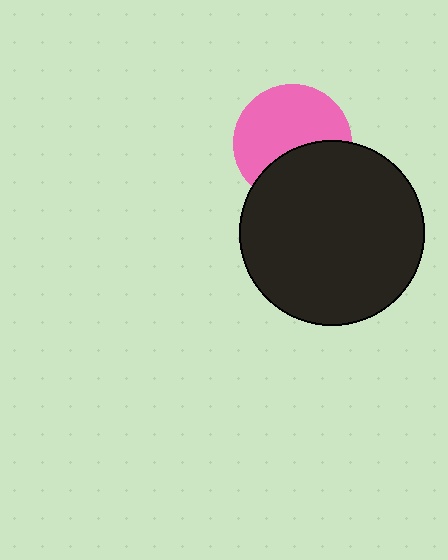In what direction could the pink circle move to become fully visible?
The pink circle could move up. That would shift it out from behind the black circle entirely.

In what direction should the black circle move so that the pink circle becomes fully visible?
The black circle should move down. That is the shortest direction to clear the overlap and leave the pink circle fully visible.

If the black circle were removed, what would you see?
You would see the complete pink circle.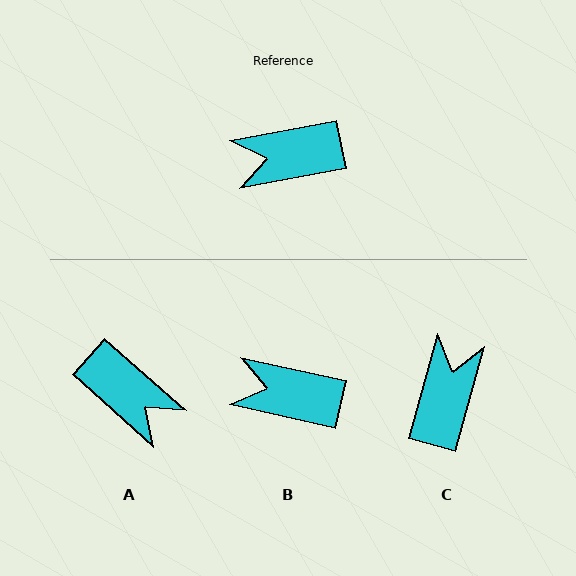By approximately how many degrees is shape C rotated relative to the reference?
Approximately 116 degrees clockwise.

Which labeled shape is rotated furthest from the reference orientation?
A, about 128 degrees away.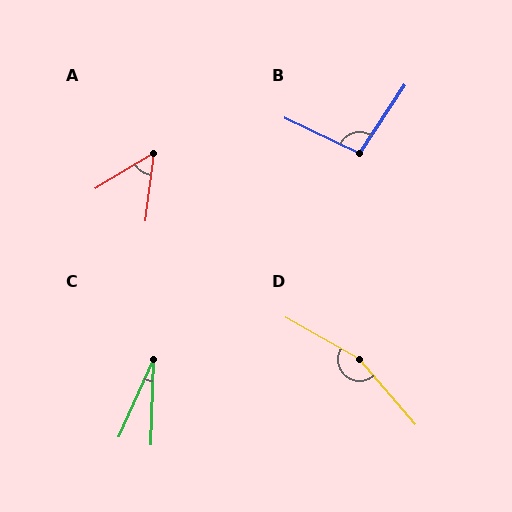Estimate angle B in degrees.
Approximately 98 degrees.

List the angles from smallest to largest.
C (23°), A (51°), B (98°), D (160°).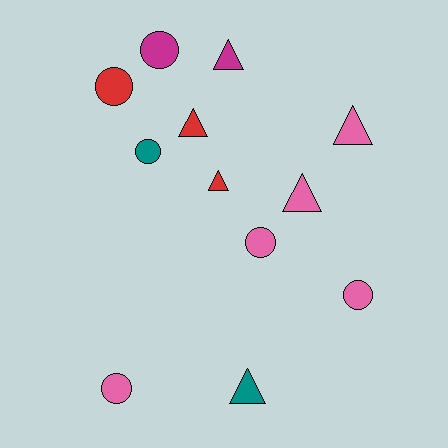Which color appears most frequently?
Pink, with 5 objects.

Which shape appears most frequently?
Triangle, with 6 objects.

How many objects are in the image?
There are 12 objects.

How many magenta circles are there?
There is 1 magenta circle.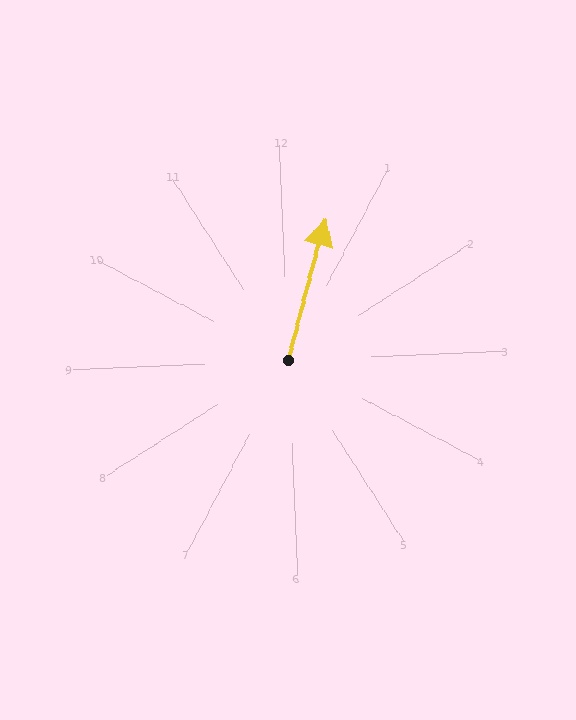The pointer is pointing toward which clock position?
Roughly 1 o'clock.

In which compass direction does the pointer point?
North.